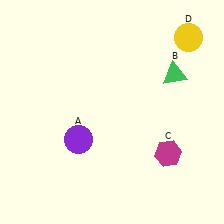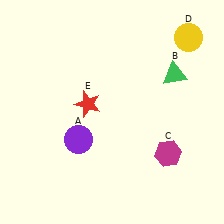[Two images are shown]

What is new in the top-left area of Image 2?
A red star (E) was added in the top-left area of Image 2.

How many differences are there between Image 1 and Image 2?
There is 1 difference between the two images.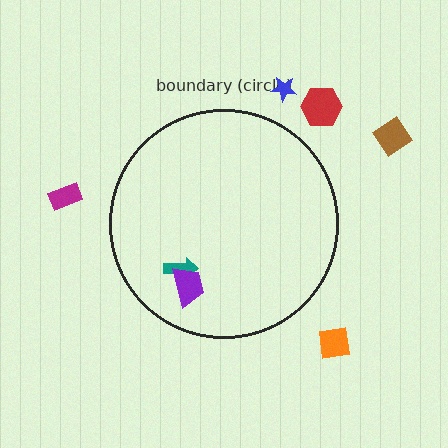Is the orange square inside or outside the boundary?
Outside.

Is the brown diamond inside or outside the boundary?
Outside.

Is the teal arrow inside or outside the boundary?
Inside.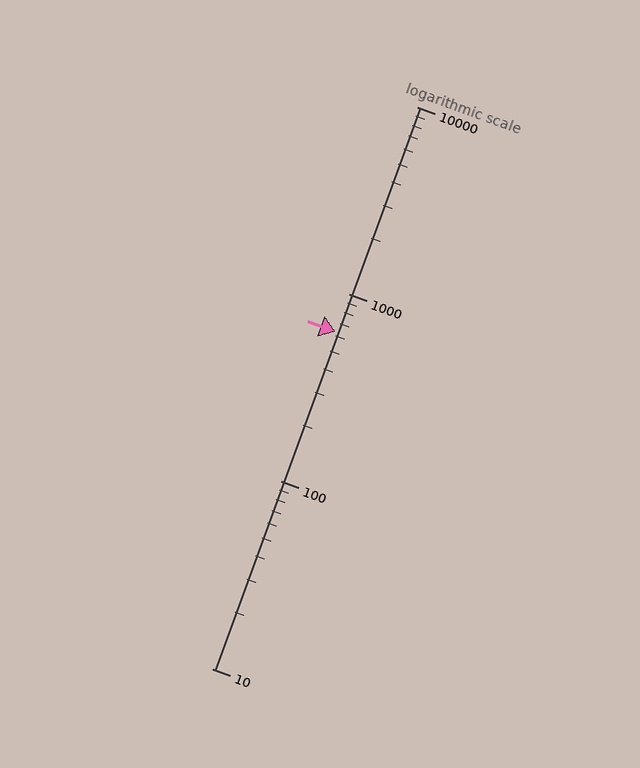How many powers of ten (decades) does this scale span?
The scale spans 3 decades, from 10 to 10000.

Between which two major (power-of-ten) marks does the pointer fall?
The pointer is between 100 and 1000.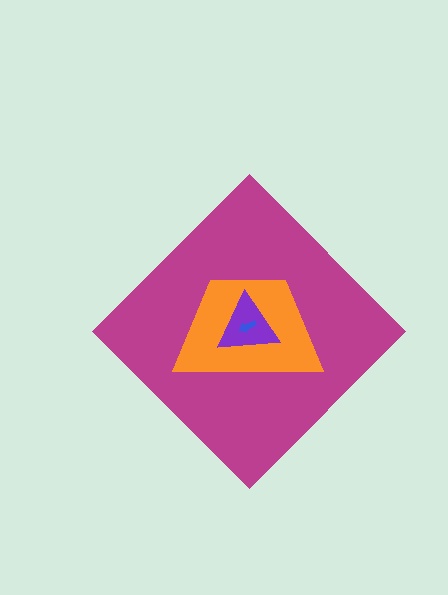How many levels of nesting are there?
4.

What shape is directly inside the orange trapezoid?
The purple triangle.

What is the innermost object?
The blue arrow.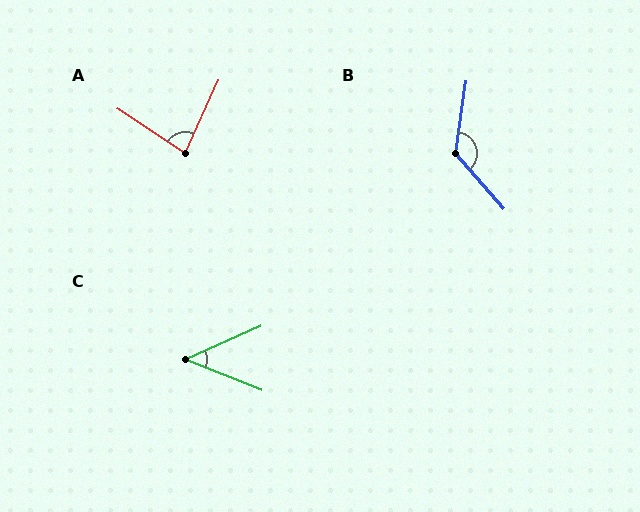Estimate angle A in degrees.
Approximately 81 degrees.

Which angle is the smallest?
C, at approximately 46 degrees.